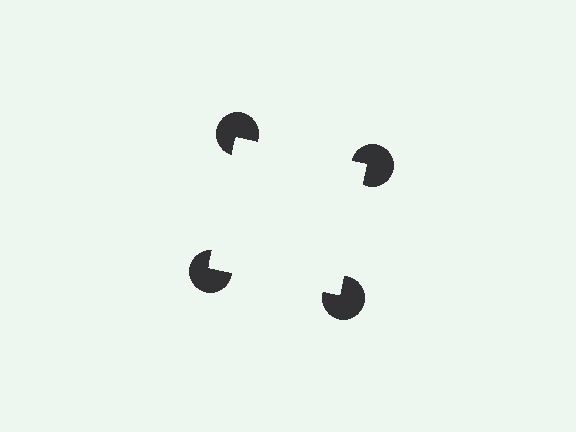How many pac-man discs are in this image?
There are 4 — one at each vertex of the illusory square.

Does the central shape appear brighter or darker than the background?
It typically appears slightly brighter than the background, even though no actual brightness change is drawn.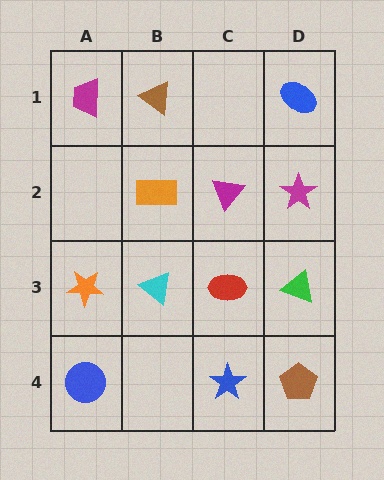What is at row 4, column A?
A blue circle.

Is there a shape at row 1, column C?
No, that cell is empty.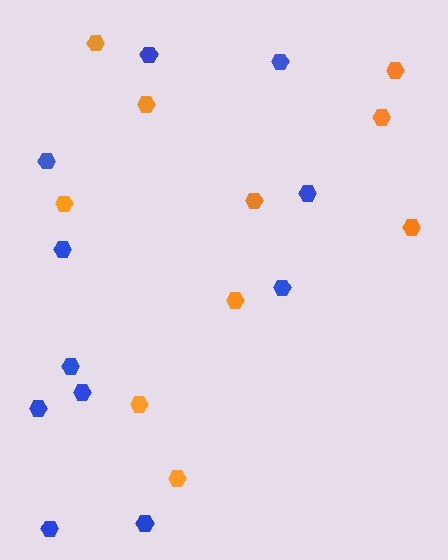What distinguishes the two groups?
There are 2 groups: one group of orange hexagons (10) and one group of blue hexagons (11).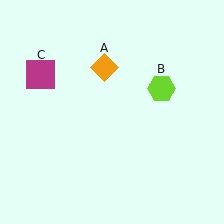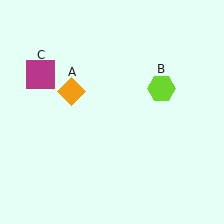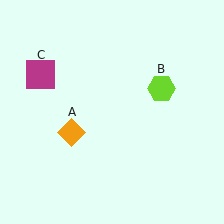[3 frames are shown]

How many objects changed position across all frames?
1 object changed position: orange diamond (object A).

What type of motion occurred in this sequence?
The orange diamond (object A) rotated counterclockwise around the center of the scene.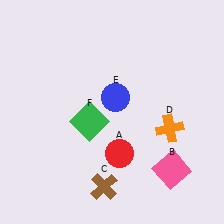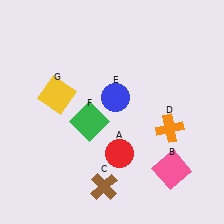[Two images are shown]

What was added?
A yellow square (G) was added in Image 2.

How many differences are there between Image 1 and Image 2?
There is 1 difference between the two images.